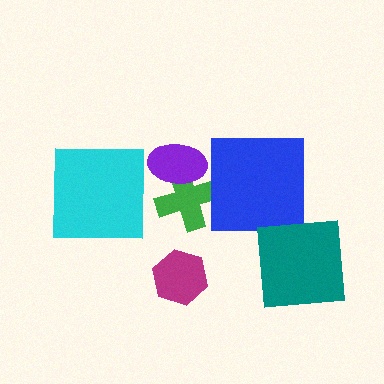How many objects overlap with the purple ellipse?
1 object overlaps with the purple ellipse.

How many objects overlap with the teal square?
0 objects overlap with the teal square.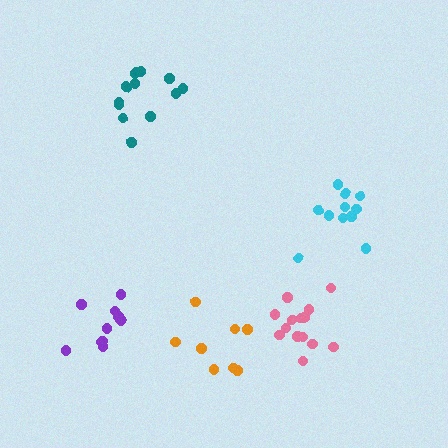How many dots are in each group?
Group 1: 9 dots, Group 2: 13 dots, Group 3: 10 dots, Group 4: 11 dots, Group 5: 14 dots (57 total).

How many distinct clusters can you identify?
There are 5 distinct clusters.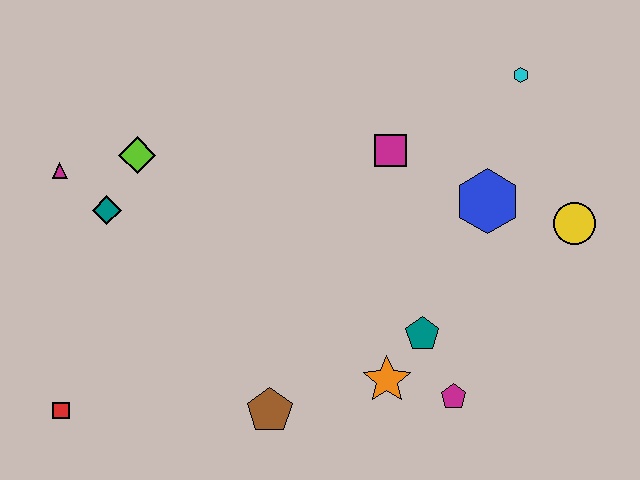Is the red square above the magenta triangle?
No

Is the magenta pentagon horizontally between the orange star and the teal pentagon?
No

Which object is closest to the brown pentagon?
The orange star is closest to the brown pentagon.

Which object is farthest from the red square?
The cyan hexagon is farthest from the red square.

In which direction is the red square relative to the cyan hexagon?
The red square is to the left of the cyan hexagon.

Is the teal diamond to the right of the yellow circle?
No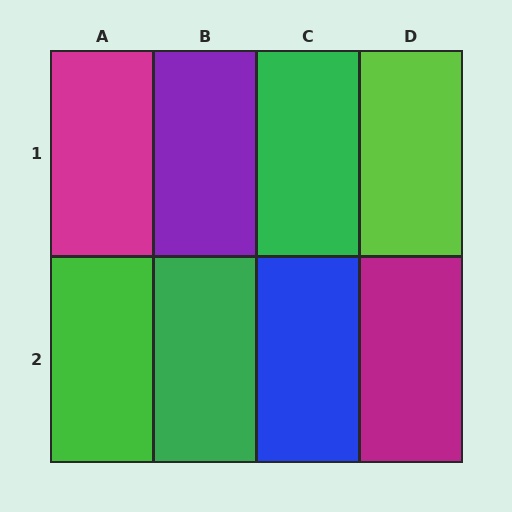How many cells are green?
3 cells are green.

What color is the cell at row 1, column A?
Magenta.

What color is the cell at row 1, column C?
Green.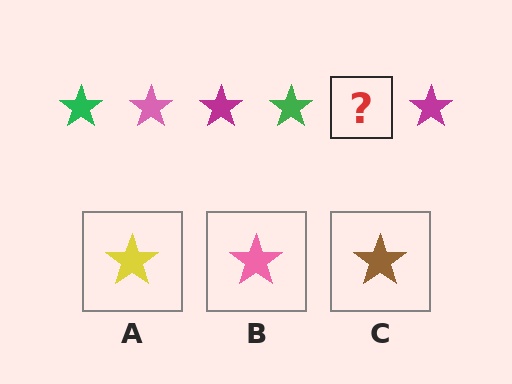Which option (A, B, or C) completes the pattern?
B.